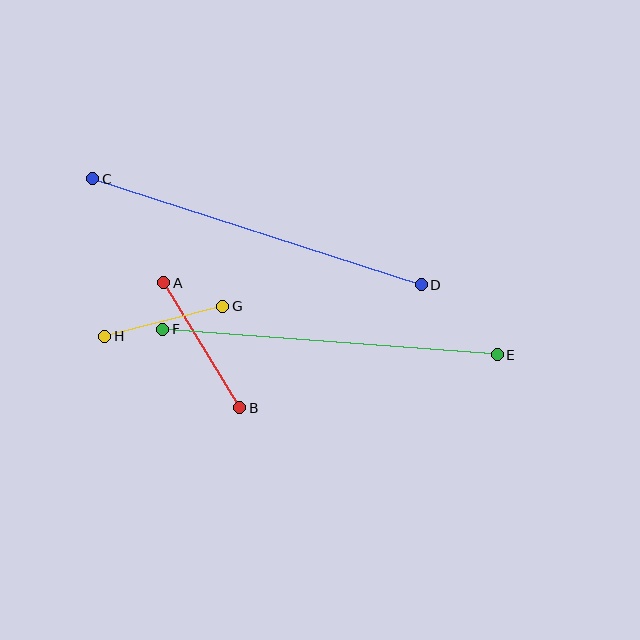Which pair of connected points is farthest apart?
Points C and D are farthest apart.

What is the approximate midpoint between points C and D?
The midpoint is at approximately (257, 232) pixels.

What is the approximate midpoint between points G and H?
The midpoint is at approximately (164, 321) pixels.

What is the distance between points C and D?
The distance is approximately 345 pixels.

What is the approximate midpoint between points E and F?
The midpoint is at approximately (330, 342) pixels.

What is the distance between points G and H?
The distance is approximately 122 pixels.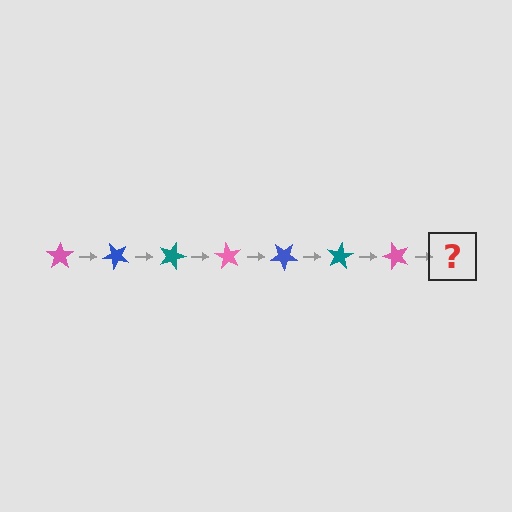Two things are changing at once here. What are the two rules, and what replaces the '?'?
The two rules are that it rotates 45 degrees each step and the color cycles through pink, blue, and teal. The '?' should be a blue star, rotated 315 degrees from the start.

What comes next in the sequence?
The next element should be a blue star, rotated 315 degrees from the start.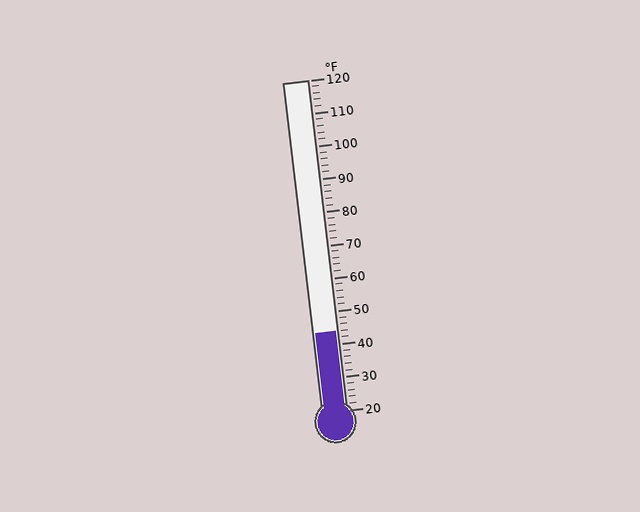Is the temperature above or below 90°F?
The temperature is below 90°F.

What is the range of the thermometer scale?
The thermometer scale ranges from 20°F to 120°F.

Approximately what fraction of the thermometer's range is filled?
The thermometer is filled to approximately 25% of its range.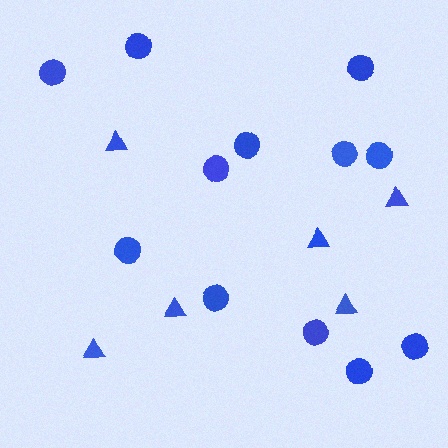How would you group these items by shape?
There are 2 groups: one group of circles (12) and one group of triangles (6).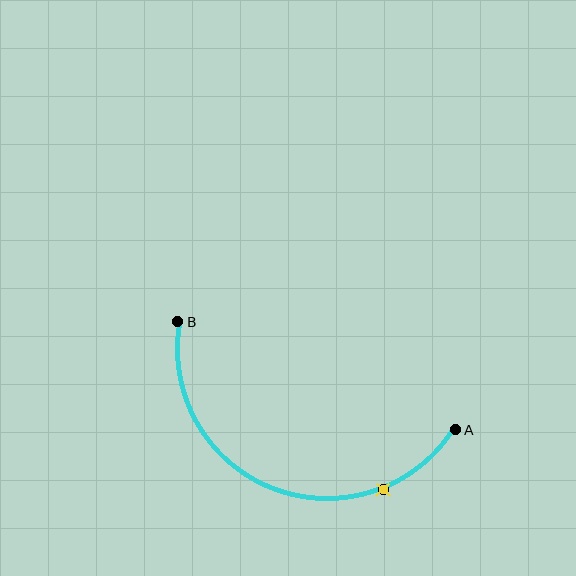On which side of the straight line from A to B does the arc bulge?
The arc bulges below the straight line connecting A and B.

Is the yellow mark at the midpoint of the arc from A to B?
No. The yellow mark lies on the arc but is closer to endpoint A. The arc midpoint would be at the point on the curve equidistant along the arc from both A and B.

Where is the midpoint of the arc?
The arc midpoint is the point on the curve farthest from the straight line joining A and B. It sits below that line.